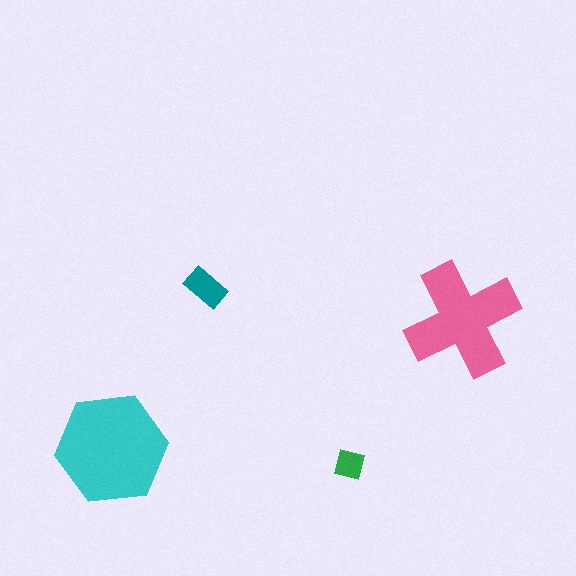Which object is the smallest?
The green square.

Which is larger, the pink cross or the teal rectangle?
The pink cross.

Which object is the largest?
The cyan hexagon.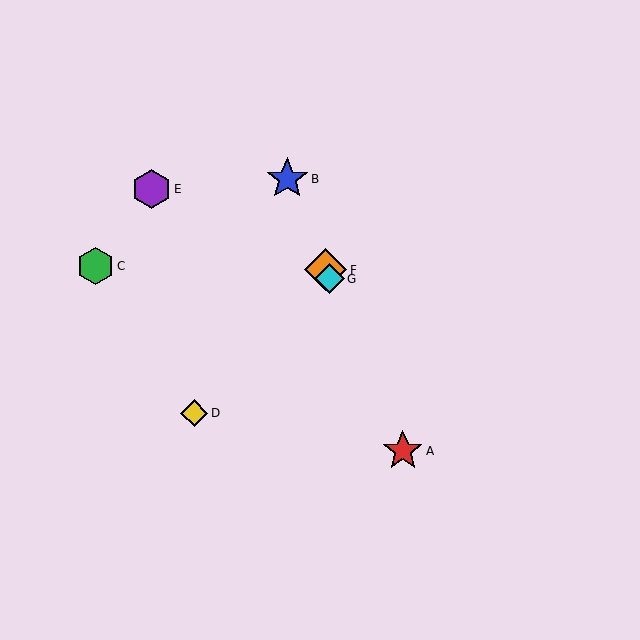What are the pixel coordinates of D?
Object D is at (194, 413).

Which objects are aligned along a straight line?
Objects A, B, F, G are aligned along a straight line.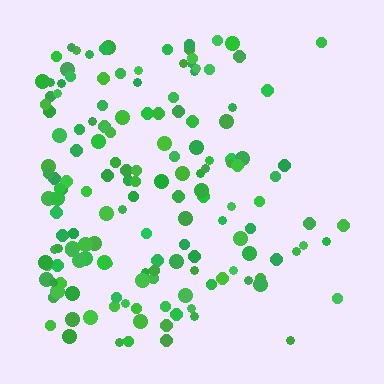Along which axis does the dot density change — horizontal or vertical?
Horizontal.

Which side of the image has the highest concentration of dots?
The left.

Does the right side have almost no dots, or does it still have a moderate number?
Still a moderate number, just noticeably fewer than the left.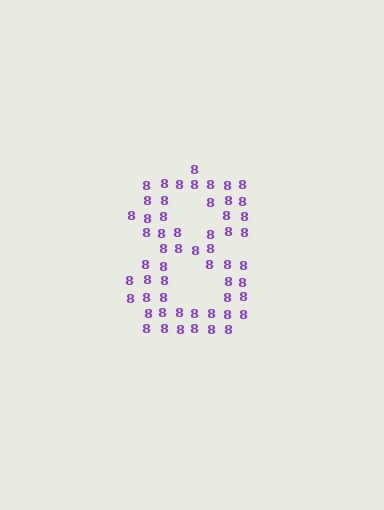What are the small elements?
The small elements are digit 8's.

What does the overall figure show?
The overall figure shows the digit 8.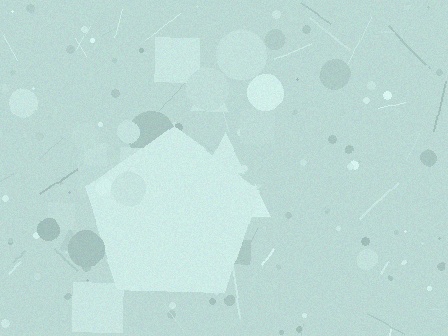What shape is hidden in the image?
A pentagon is hidden in the image.